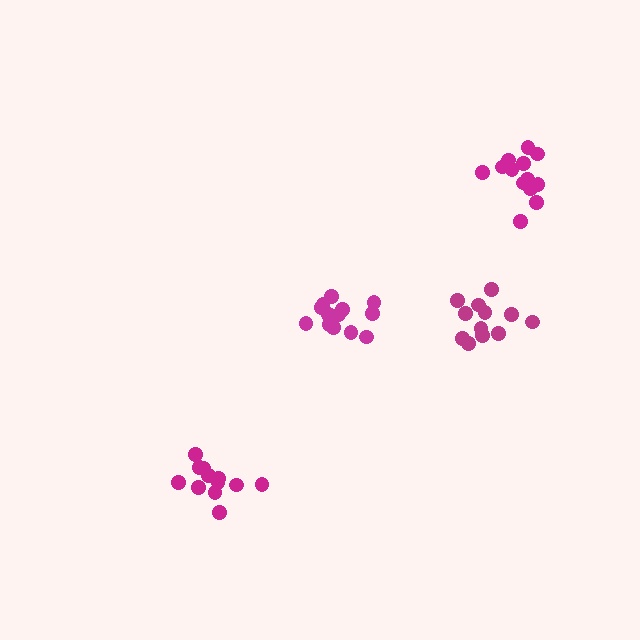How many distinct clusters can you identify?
There are 4 distinct clusters.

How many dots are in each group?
Group 1: 12 dots, Group 2: 14 dots, Group 3: 13 dots, Group 4: 12 dots (51 total).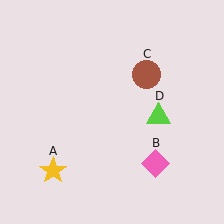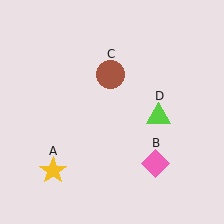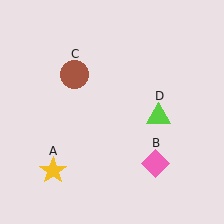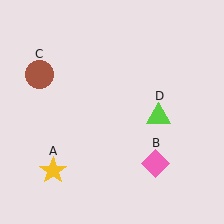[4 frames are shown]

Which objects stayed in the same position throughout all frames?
Yellow star (object A) and pink diamond (object B) and lime triangle (object D) remained stationary.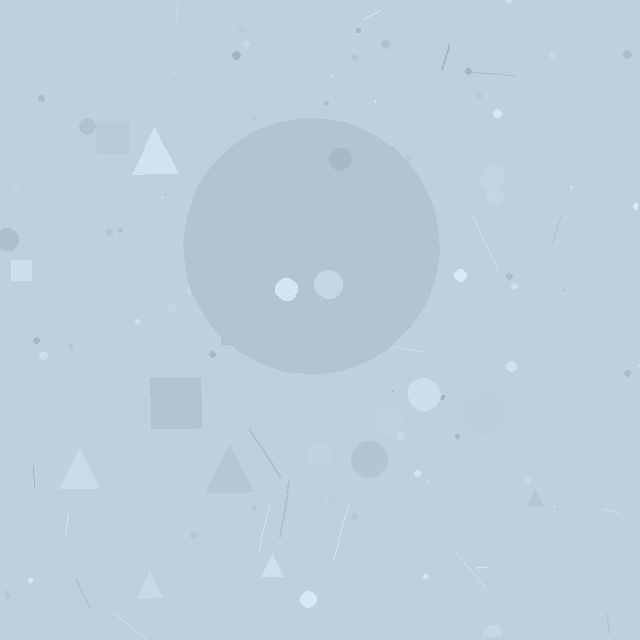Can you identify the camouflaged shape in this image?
The camouflaged shape is a circle.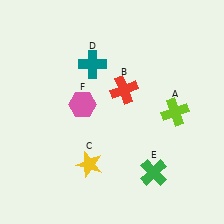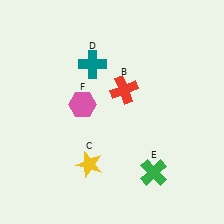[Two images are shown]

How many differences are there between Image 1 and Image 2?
There is 1 difference between the two images.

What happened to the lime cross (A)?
The lime cross (A) was removed in Image 2. It was in the top-right area of Image 1.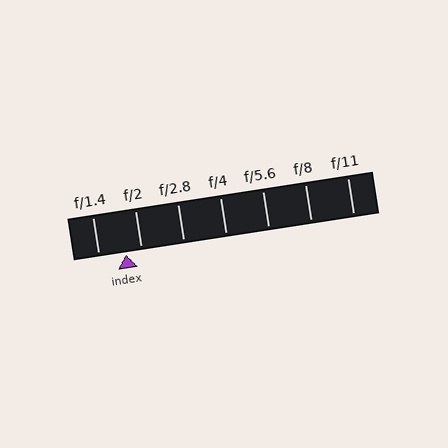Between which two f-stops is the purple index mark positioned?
The index mark is between f/1.4 and f/2.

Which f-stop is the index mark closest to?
The index mark is closest to f/2.